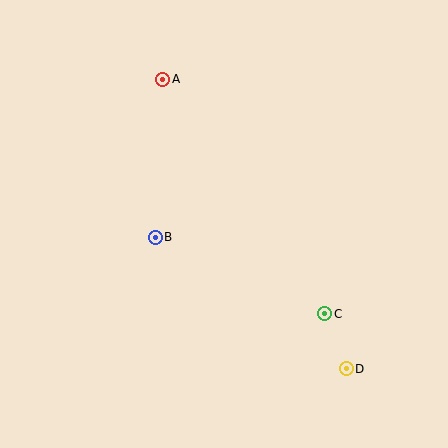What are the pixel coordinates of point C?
Point C is at (325, 314).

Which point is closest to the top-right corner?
Point A is closest to the top-right corner.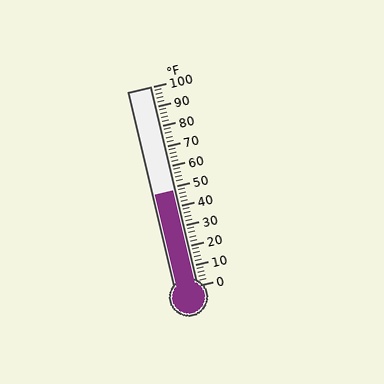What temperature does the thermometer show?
The thermometer shows approximately 48°F.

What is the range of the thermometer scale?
The thermometer scale ranges from 0°F to 100°F.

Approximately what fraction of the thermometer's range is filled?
The thermometer is filled to approximately 50% of its range.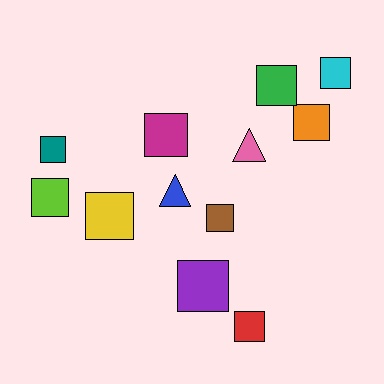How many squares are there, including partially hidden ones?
There are 10 squares.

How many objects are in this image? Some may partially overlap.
There are 12 objects.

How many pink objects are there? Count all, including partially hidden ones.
There is 1 pink object.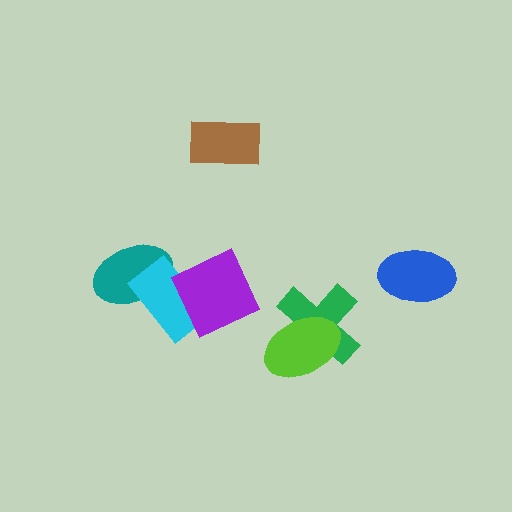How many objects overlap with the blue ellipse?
0 objects overlap with the blue ellipse.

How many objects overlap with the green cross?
1 object overlaps with the green cross.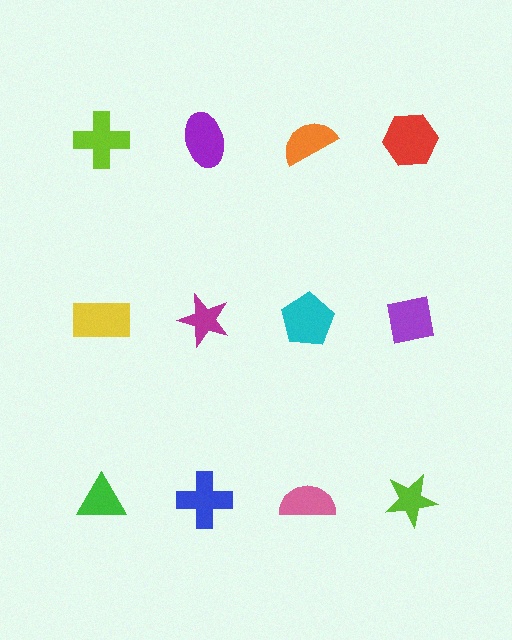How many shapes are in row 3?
4 shapes.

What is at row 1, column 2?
A purple ellipse.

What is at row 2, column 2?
A magenta star.